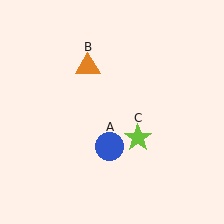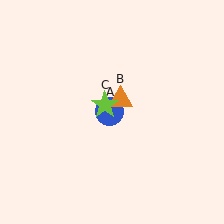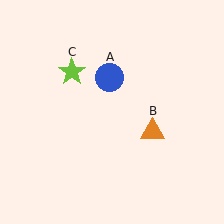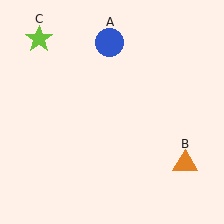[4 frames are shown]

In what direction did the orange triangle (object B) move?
The orange triangle (object B) moved down and to the right.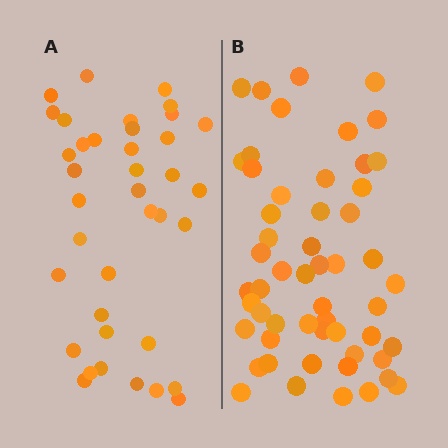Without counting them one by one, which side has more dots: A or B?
Region B (the right region) has more dots.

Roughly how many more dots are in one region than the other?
Region B has approximately 15 more dots than region A.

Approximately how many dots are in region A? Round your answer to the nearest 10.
About 40 dots. (The exact count is 38, which rounds to 40.)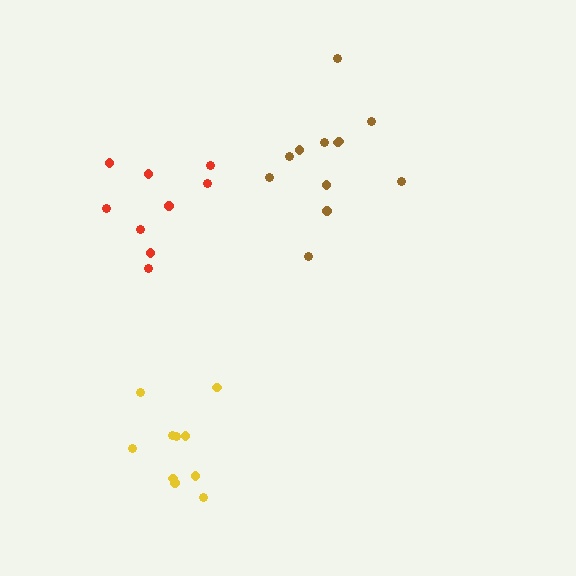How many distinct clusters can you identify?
There are 3 distinct clusters.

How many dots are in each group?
Group 1: 12 dots, Group 2: 9 dots, Group 3: 10 dots (31 total).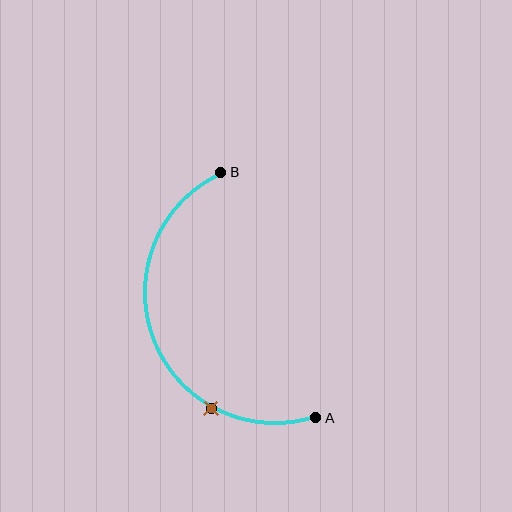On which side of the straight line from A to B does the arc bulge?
The arc bulges to the left of the straight line connecting A and B.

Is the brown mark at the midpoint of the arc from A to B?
No. The brown mark lies on the arc but is closer to endpoint A. The arc midpoint would be at the point on the curve equidistant along the arc from both A and B.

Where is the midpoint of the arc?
The arc midpoint is the point on the curve farthest from the straight line joining A and B. It sits to the left of that line.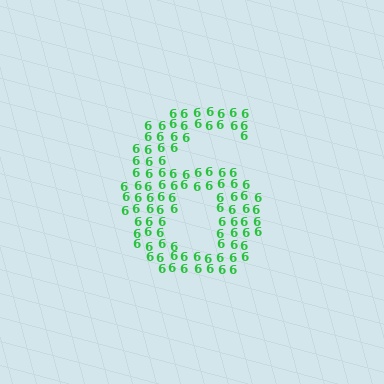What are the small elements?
The small elements are digit 6's.